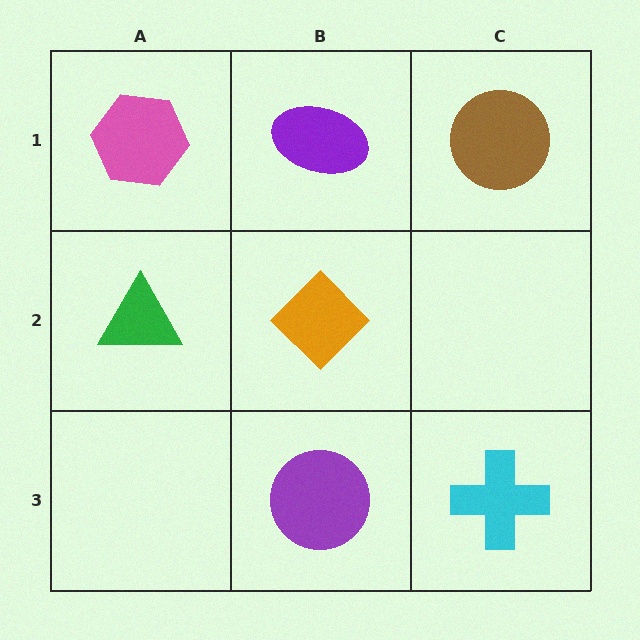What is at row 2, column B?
An orange diamond.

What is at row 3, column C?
A cyan cross.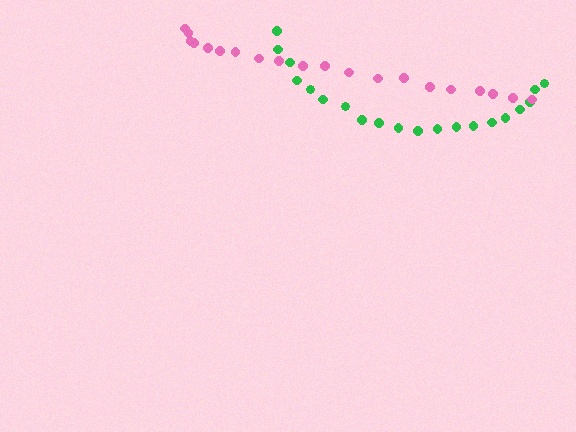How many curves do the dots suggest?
There are 2 distinct paths.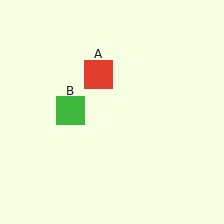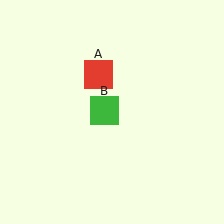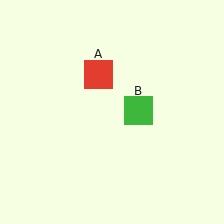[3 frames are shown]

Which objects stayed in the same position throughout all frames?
Red square (object A) remained stationary.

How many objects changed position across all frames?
1 object changed position: green square (object B).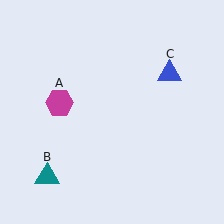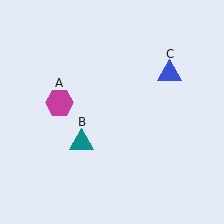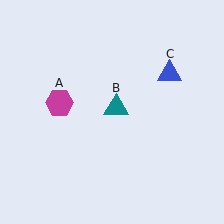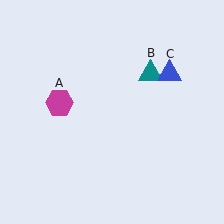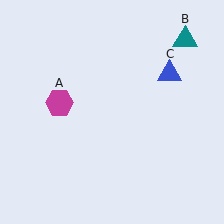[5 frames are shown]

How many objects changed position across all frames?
1 object changed position: teal triangle (object B).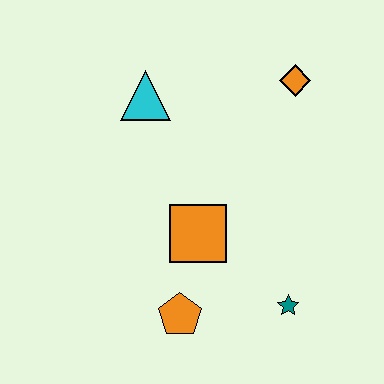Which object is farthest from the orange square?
The orange diamond is farthest from the orange square.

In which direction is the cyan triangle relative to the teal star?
The cyan triangle is above the teal star.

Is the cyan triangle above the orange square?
Yes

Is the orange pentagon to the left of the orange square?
Yes